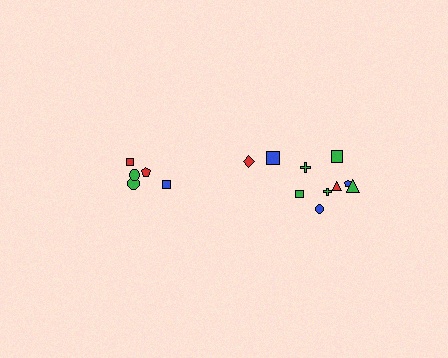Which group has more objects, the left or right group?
The right group.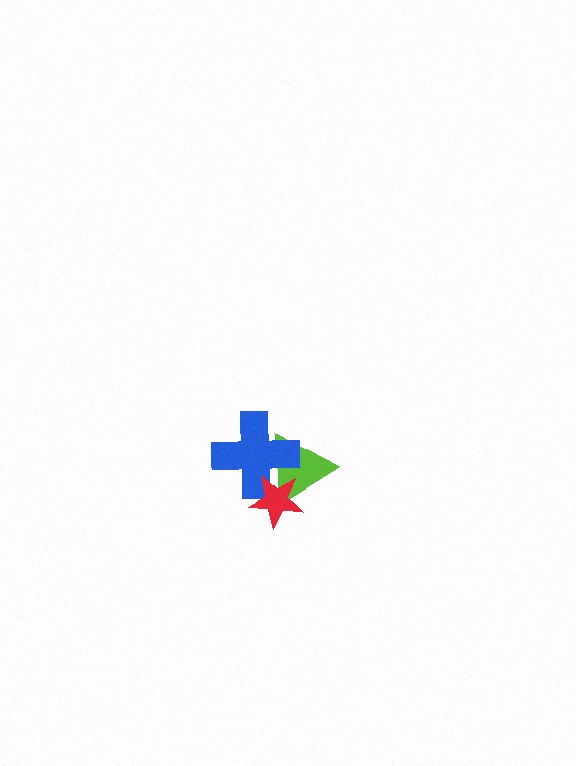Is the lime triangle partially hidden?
Yes, it is partially covered by another shape.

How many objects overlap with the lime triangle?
2 objects overlap with the lime triangle.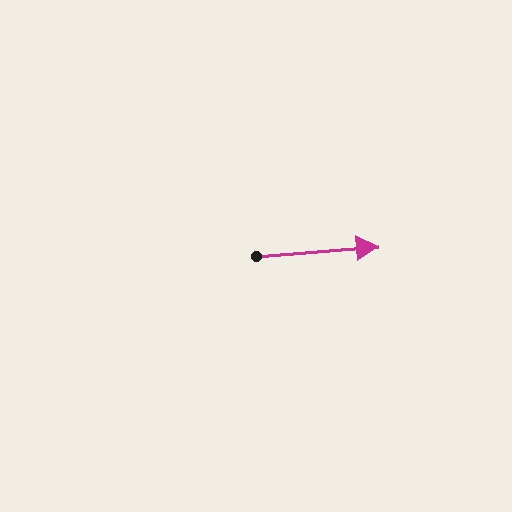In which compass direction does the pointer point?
East.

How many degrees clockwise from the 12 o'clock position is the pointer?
Approximately 86 degrees.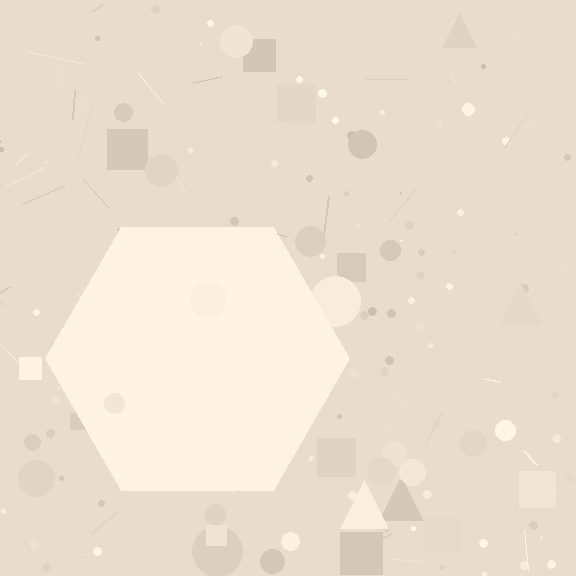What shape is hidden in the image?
A hexagon is hidden in the image.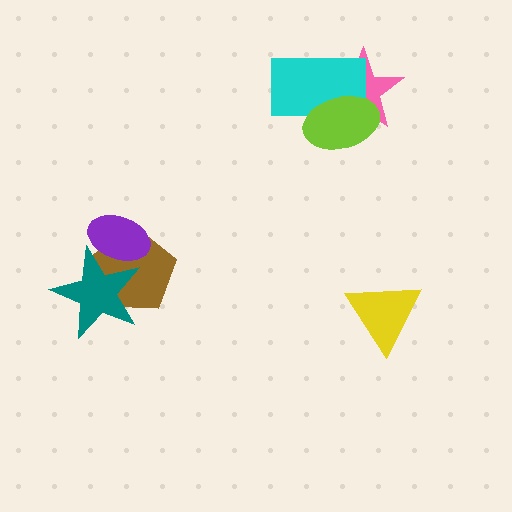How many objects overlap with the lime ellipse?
2 objects overlap with the lime ellipse.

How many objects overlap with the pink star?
2 objects overlap with the pink star.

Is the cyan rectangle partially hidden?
Yes, it is partially covered by another shape.